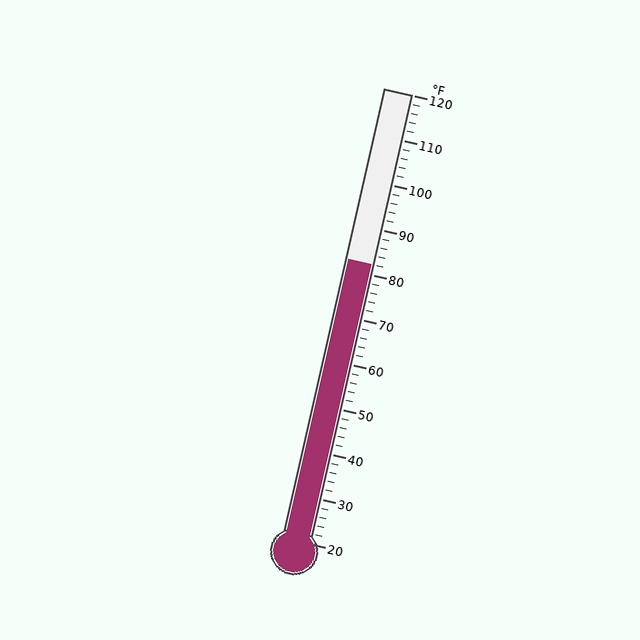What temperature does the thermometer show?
The thermometer shows approximately 82°F.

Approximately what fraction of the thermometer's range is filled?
The thermometer is filled to approximately 60% of its range.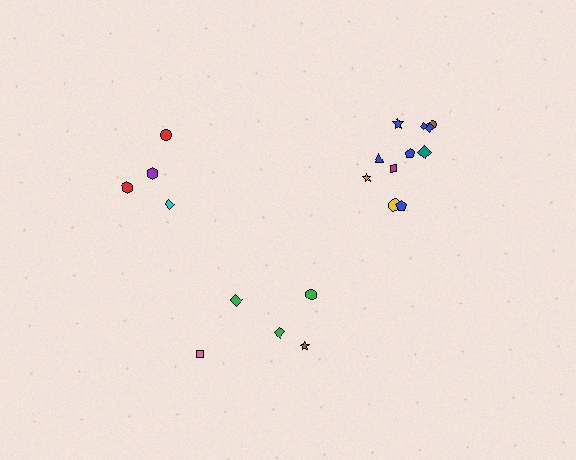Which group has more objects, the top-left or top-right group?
The top-right group.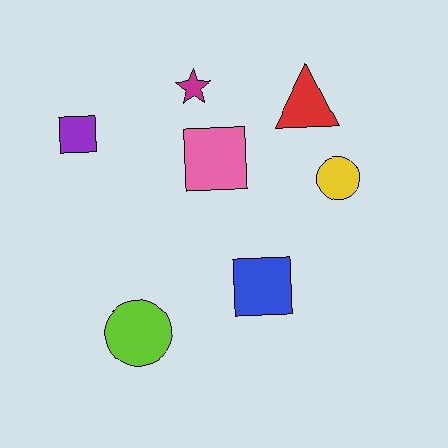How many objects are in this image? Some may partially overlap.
There are 7 objects.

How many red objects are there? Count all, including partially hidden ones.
There is 1 red object.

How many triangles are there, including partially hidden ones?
There is 1 triangle.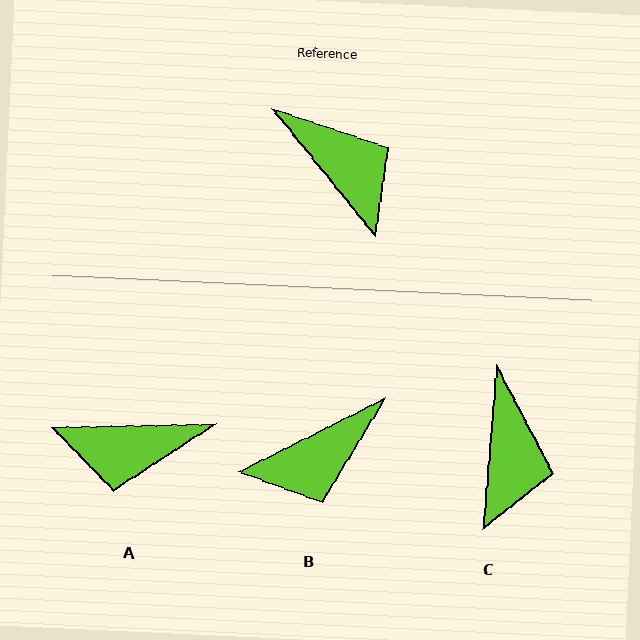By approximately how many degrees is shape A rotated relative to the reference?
Approximately 128 degrees clockwise.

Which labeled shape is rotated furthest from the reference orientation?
A, about 128 degrees away.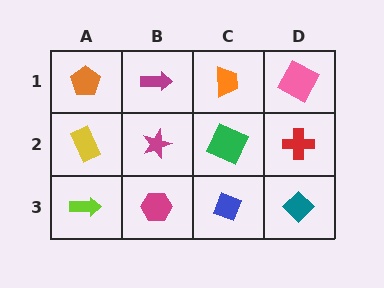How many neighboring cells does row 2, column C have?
4.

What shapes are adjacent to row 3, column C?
A green square (row 2, column C), a magenta hexagon (row 3, column B), a teal diamond (row 3, column D).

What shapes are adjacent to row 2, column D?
A pink square (row 1, column D), a teal diamond (row 3, column D), a green square (row 2, column C).